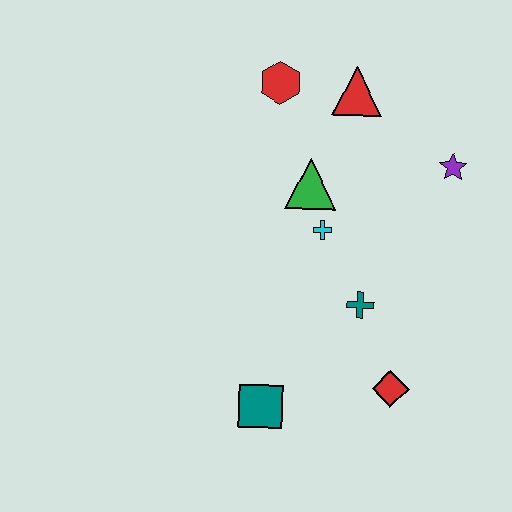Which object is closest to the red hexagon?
The red triangle is closest to the red hexagon.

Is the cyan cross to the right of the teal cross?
No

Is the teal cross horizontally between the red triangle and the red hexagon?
No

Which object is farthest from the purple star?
The teal square is farthest from the purple star.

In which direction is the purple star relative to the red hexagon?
The purple star is to the right of the red hexagon.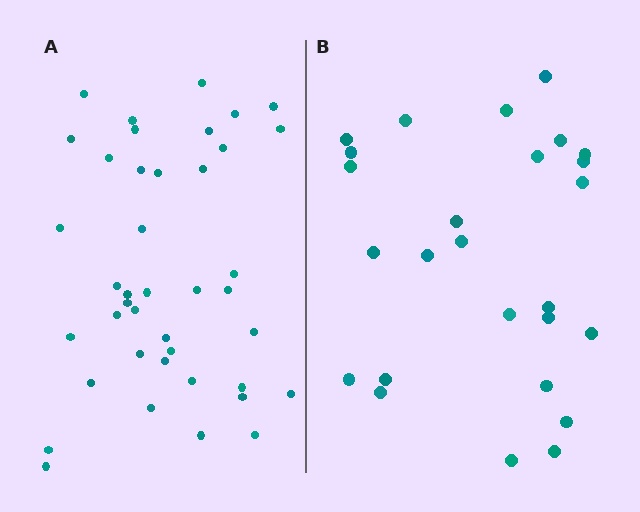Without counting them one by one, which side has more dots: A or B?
Region A (the left region) has more dots.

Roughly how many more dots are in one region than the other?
Region A has approximately 15 more dots than region B.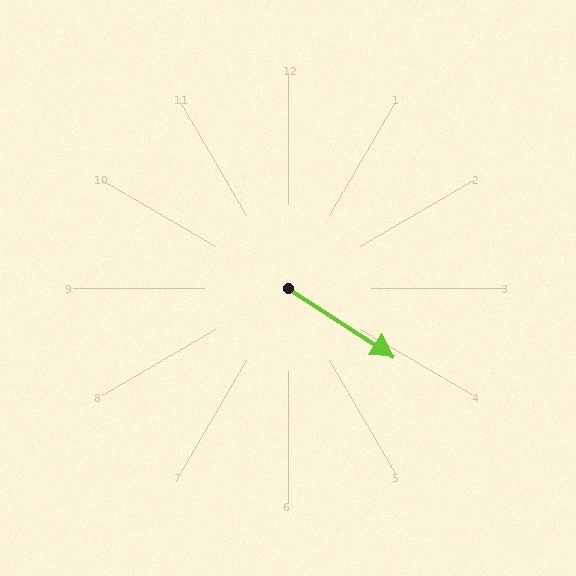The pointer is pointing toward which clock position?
Roughly 4 o'clock.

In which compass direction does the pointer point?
Southeast.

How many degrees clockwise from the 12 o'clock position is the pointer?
Approximately 123 degrees.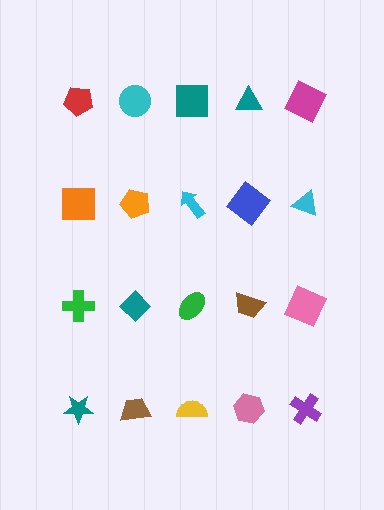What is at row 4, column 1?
A teal star.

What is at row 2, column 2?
An orange pentagon.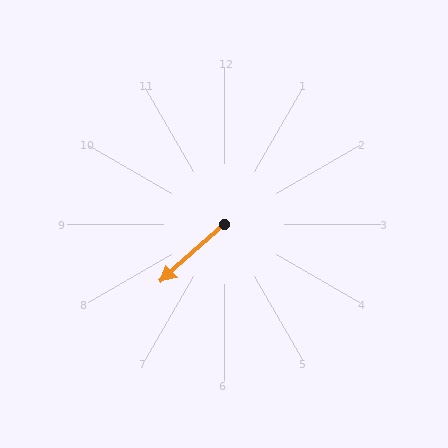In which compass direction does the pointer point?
Southwest.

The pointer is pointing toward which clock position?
Roughly 8 o'clock.